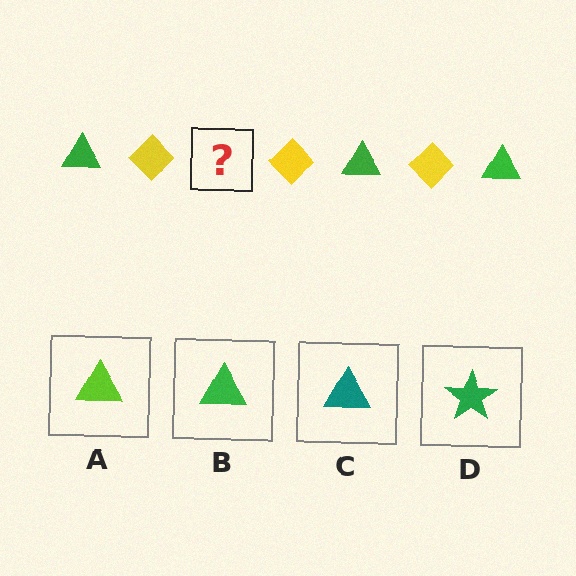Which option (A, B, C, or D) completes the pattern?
B.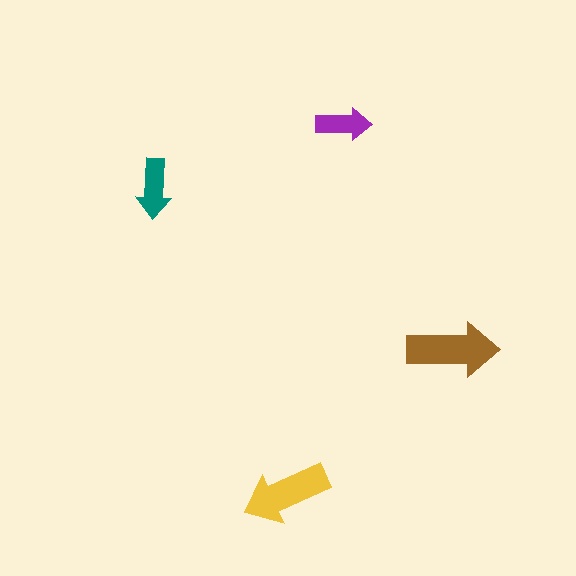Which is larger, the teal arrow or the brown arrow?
The brown one.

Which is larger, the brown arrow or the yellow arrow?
The brown one.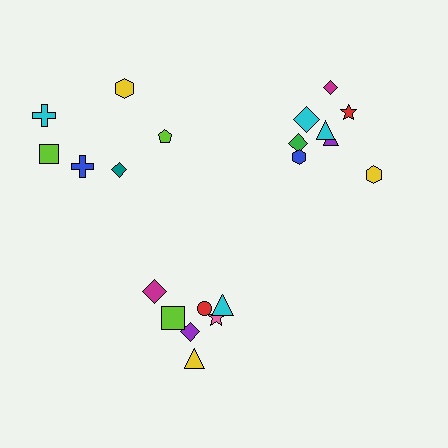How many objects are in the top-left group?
There are 6 objects.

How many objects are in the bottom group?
There are 7 objects.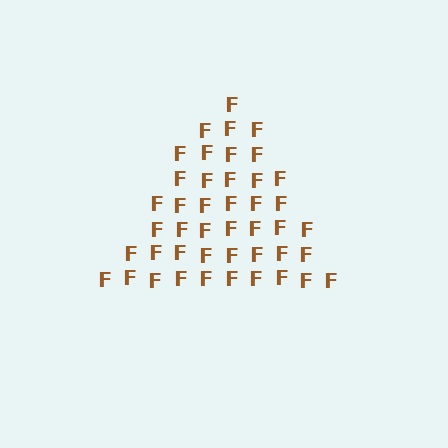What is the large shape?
The large shape is a triangle.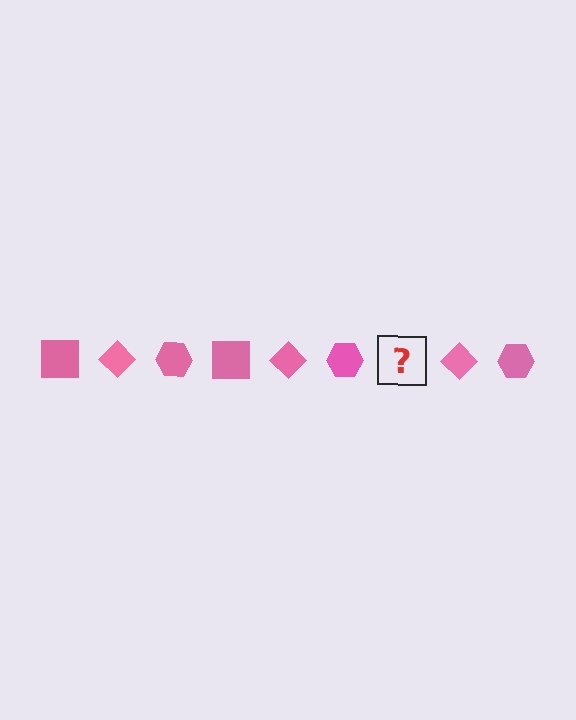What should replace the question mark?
The question mark should be replaced with a pink square.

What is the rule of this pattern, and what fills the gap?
The rule is that the pattern cycles through square, diamond, hexagon shapes in pink. The gap should be filled with a pink square.